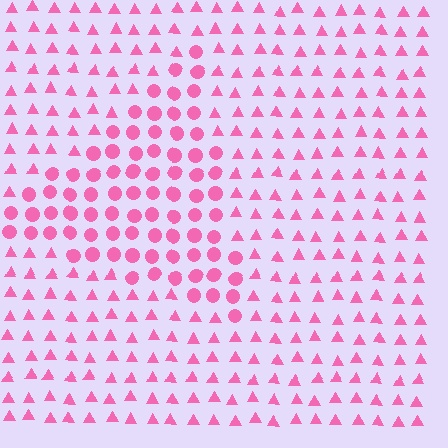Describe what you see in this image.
The image is filled with small pink elements arranged in a uniform grid. A triangle-shaped region contains circles, while the surrounding area contains triangles. The boundary is defined purely by the change in element shape.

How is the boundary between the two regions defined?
The boundary is defined by a change in element shape: circles inside vs. triangles outside. All elements share the same color and spacing.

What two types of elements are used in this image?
The image uses circles inside the triangle region and triangles outside it.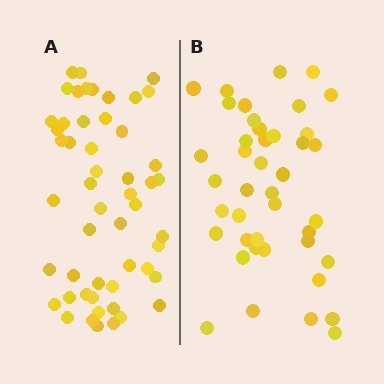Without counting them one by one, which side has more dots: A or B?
Region A (the left region) has more dots.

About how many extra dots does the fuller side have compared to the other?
Region A has roughly 10 or so more dots than region B.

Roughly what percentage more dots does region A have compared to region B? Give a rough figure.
About 25% more.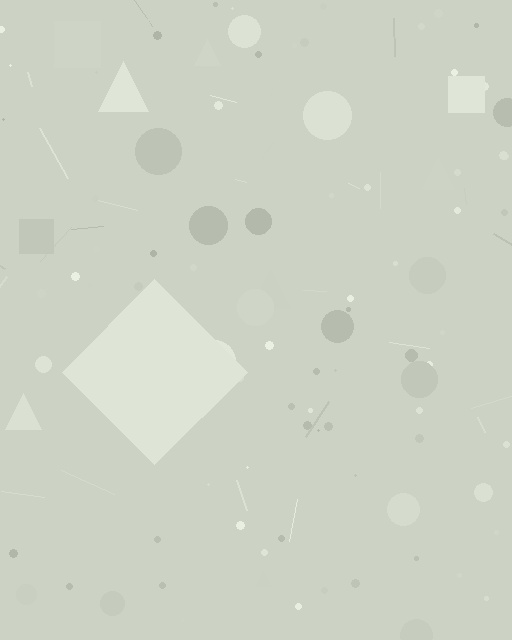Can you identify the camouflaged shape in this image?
The camouflaged shape is a diamond.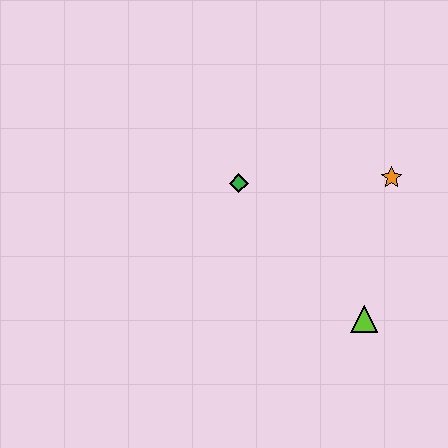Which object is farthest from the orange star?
The green diamond is farthest from the orange star.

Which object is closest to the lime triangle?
The orange star is closest to the lime triangle.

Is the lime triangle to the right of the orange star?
No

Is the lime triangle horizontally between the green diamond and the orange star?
Yes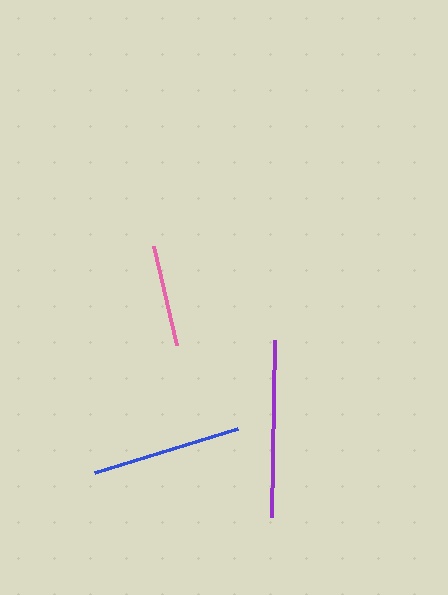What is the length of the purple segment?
The purple segment is approximately 176 pixels long.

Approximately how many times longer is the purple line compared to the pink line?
The purple line is approximately 1.7 times the length of the pink line.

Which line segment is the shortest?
The pink line is the shortest at approximately 102 pixels.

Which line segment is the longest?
The purple line is the longest at approximately 176 pixels.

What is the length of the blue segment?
The blue segment is approximately 149 pixels long.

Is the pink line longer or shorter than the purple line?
The purple line is longer than the pink line.